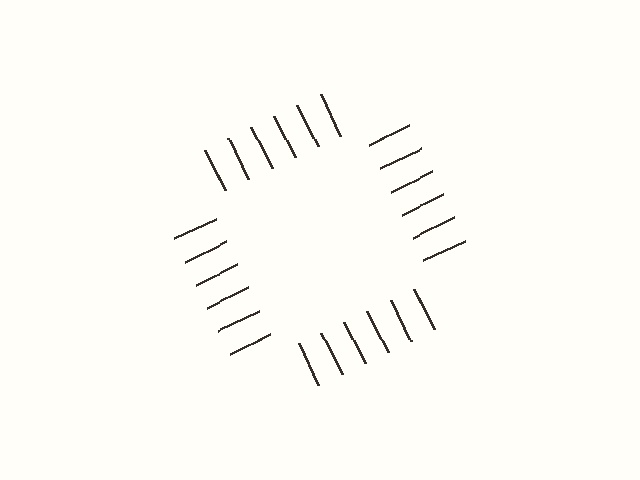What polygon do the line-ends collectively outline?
An illusory square — the line segments terminate on its edges but no continuous stroke is drawn.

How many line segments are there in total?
24 — 6 along each of the 4 edges.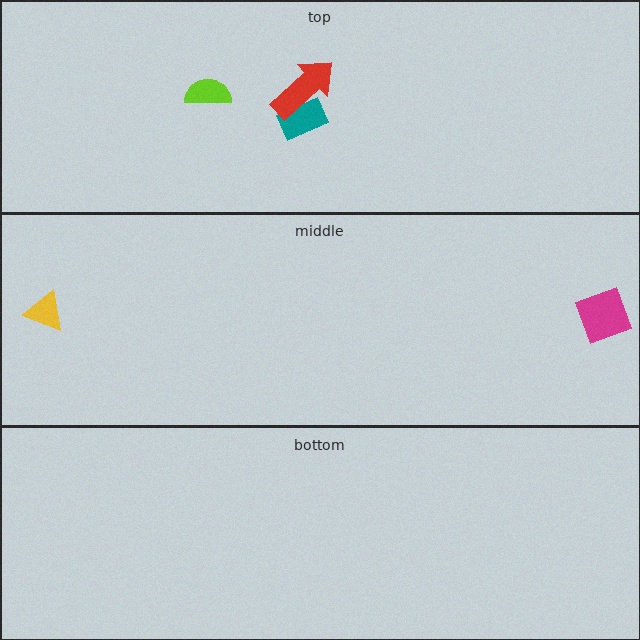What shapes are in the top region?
The lime semicircle, the teal rectangle, the red arrow.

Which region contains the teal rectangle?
The top region.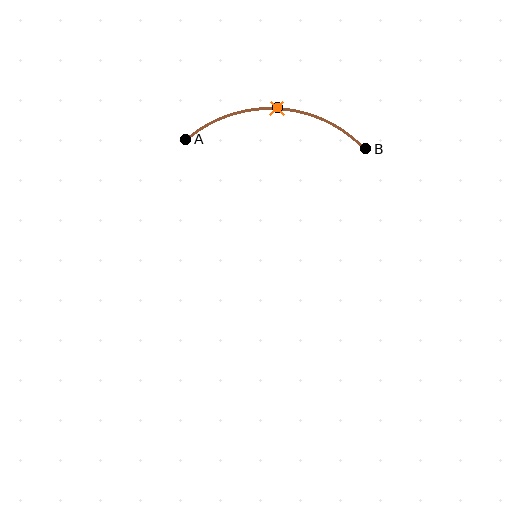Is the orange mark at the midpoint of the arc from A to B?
Yes. The orange mark lies on the arc at equal arc-length from both A and B — it is the arc midpoint.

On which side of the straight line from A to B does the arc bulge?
The arc bulges above the straight line connecting A and B.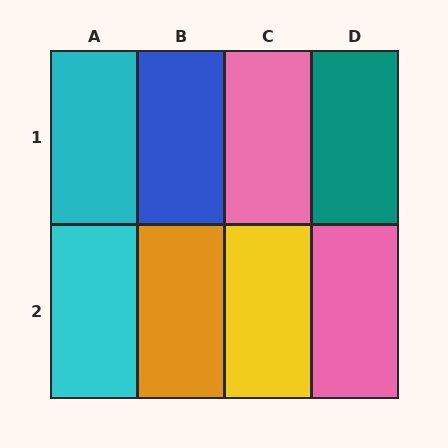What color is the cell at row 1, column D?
Teal.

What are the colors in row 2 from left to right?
Cyan, orange, yellow, pink.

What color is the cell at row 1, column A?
Cyan.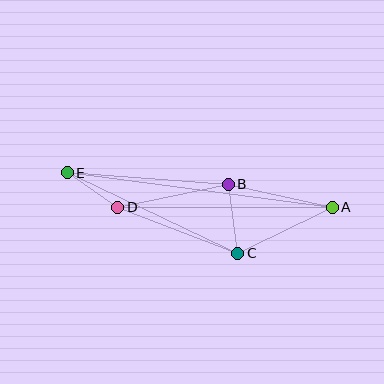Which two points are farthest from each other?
Points A and E are farthest from each other.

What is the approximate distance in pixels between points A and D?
The distance between A and D is approximately 214 pixels.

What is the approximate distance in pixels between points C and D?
The distance between C and D is approximately 129 pixels.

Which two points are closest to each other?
Points D and E are closest to each other.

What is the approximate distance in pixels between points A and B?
The distance between A and B is approximately 106 pixels.